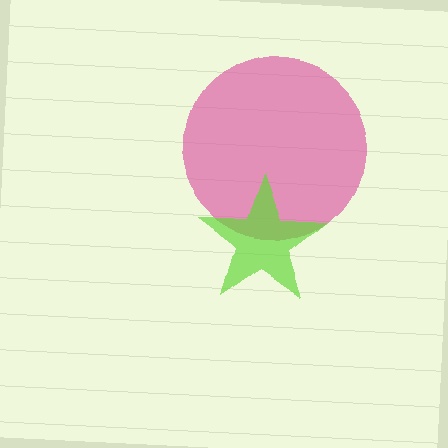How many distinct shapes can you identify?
There are 2 distinct shapes: a pink circle, a lime star.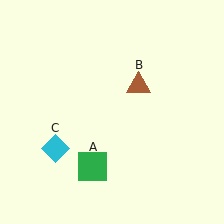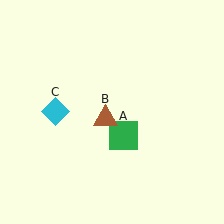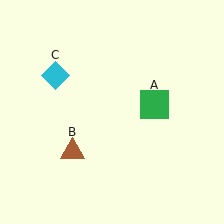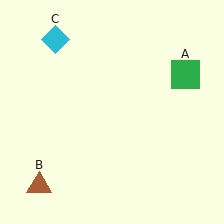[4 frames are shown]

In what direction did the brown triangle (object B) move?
The brown triangle (object B) moved down and to the left.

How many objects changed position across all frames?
3 objects changed position: green square (object A), brown triangle (object B), cyan diamond (object C).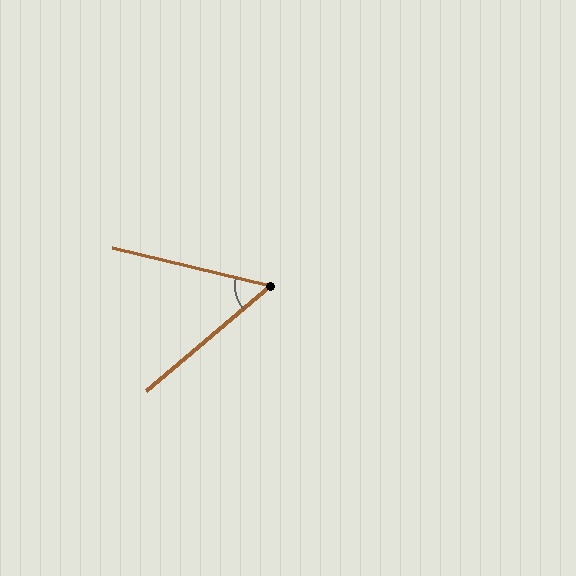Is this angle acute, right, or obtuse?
It is acute.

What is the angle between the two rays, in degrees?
Approximately 54 degrees.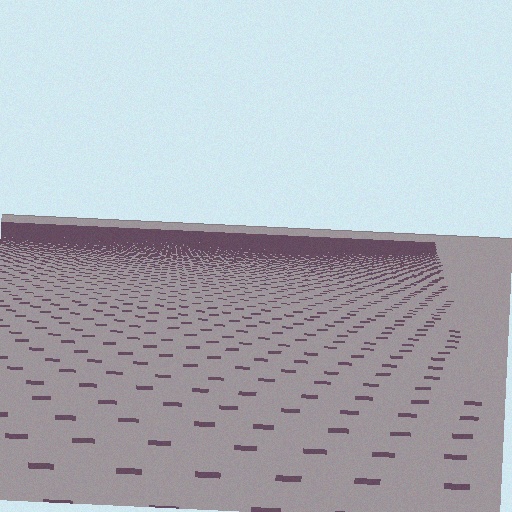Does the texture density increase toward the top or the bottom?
Density increases toward the top.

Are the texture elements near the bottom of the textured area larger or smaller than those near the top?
Larger. Near the bottom, elements are closer to the viewer and appear at a bigger on-screen size.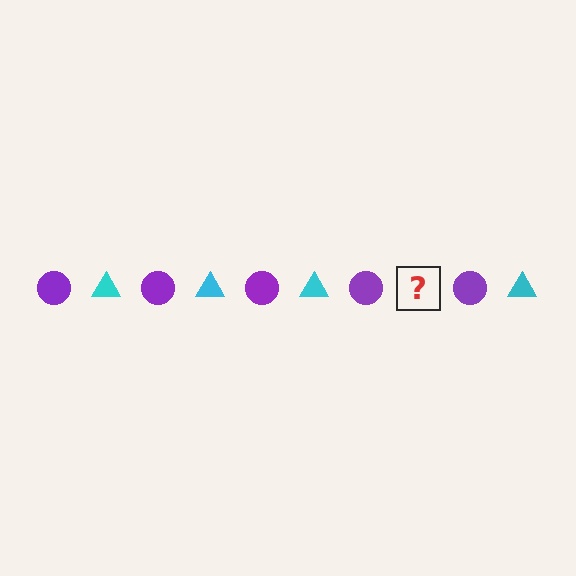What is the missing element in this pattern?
The missing element is a cyan triangle.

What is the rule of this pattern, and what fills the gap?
The rule is that the pattern alternates between purple circle and cyan triangle. The gap should be filled with a cyan triangle.